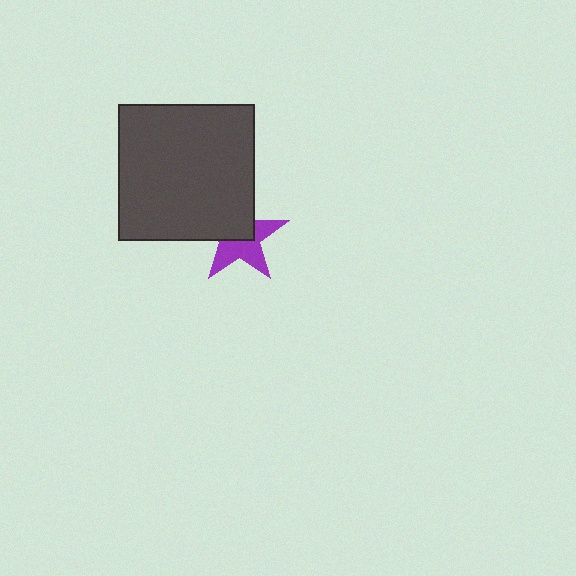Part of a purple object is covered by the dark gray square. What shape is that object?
It is a star.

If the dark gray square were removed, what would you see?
You would see the complete purple star.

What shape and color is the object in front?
The object in front is a dark gray square.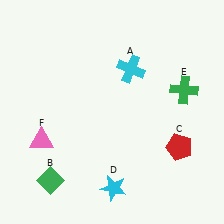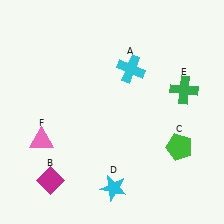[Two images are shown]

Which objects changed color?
B changed from green to magenta. C changed from red to green.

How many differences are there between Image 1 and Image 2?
There are 2 differences between the two images.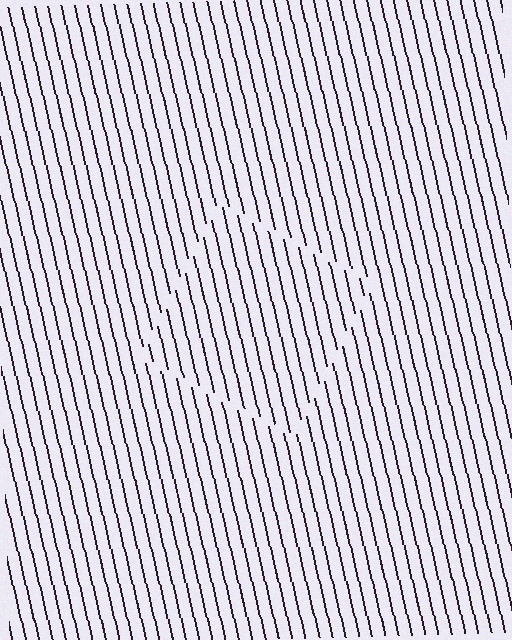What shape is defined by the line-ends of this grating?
An illusory square. The interior of the shape contains the same grating, shifted by half a period — the contour is defined by the phase discontinuity where line-ends from the inner and outer gratings abut.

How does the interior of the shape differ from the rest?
The interior of the shape contains the same grating, shifted by half a period — the contour is defined by the phase discontinuity where line-ends from the inner and outer gratings abut.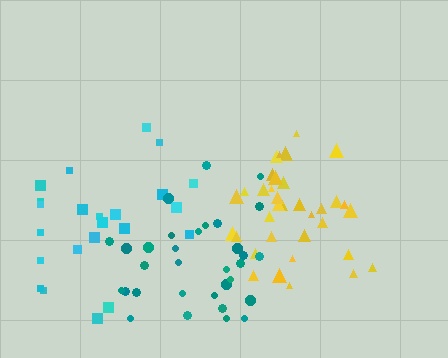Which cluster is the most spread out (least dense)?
Cyan.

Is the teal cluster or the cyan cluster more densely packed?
Teal.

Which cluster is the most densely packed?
Yellow.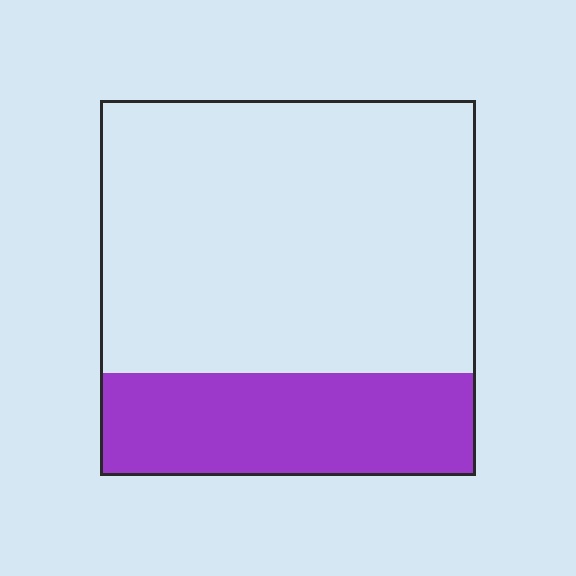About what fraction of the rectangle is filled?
About one quarter (1/4).